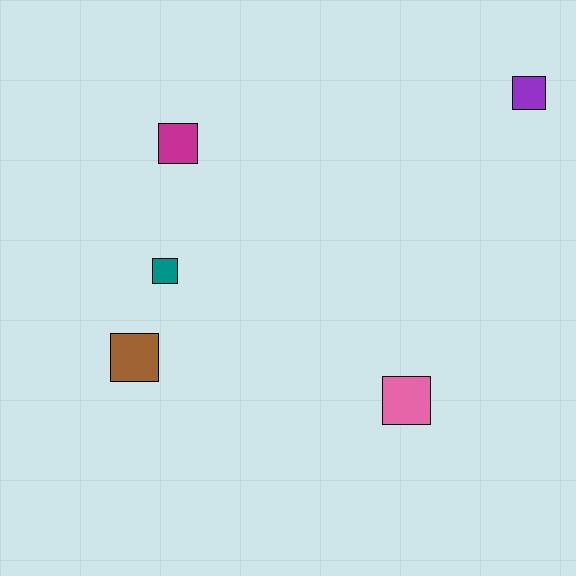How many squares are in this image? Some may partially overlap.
There are 5 squares.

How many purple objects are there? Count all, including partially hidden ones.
There is 1 purple object.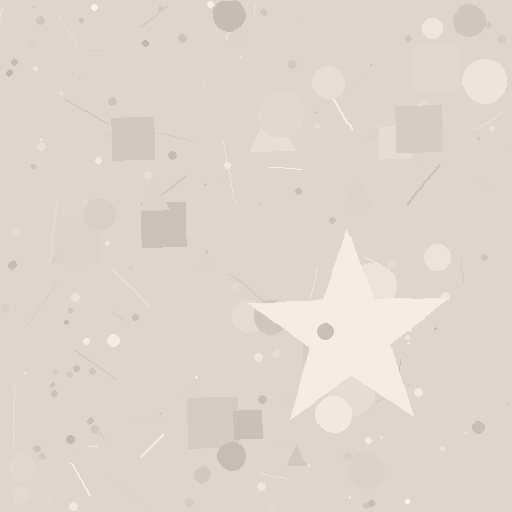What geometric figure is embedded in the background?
A star is embedded in the background.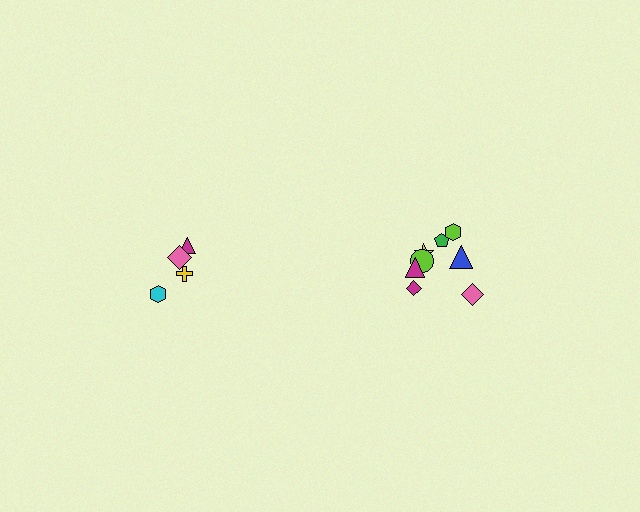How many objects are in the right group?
There are 8 objects.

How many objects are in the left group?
There are 4 objects.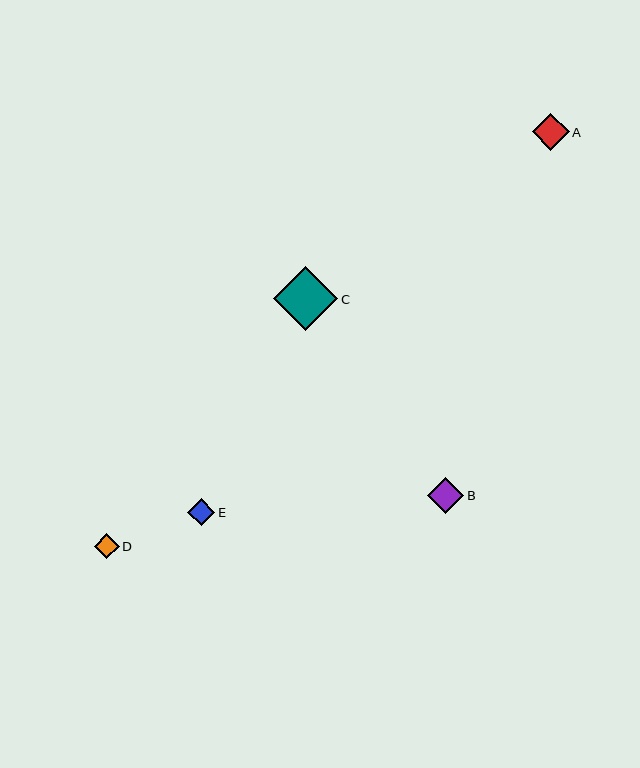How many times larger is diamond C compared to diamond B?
Diamond C is approximately 1.8 times the size of diamond B.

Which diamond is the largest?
Diamond C is the largest with a size of approximately 64 pixels.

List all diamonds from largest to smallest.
From largest to smallest: C, A, B, E, D.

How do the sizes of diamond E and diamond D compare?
Diamond E and diamond D are approximately the same size.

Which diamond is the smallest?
Diamond D is the smallest with a size of approximately 25 pixels.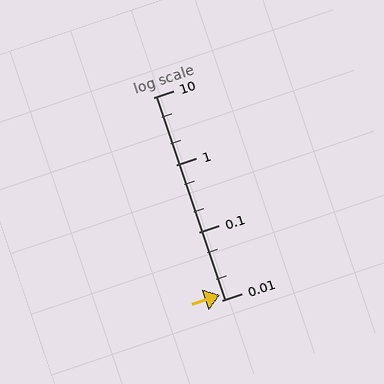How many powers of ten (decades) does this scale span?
The scale spans 3 decades, from 0.01 to 10.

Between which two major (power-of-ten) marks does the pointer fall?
The pointer is between 0.01 and 0.1.